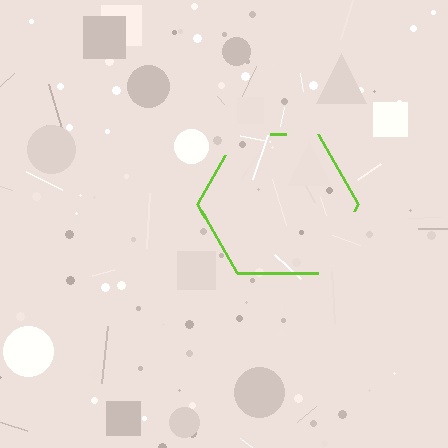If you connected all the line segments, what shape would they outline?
They would outline a hexagon.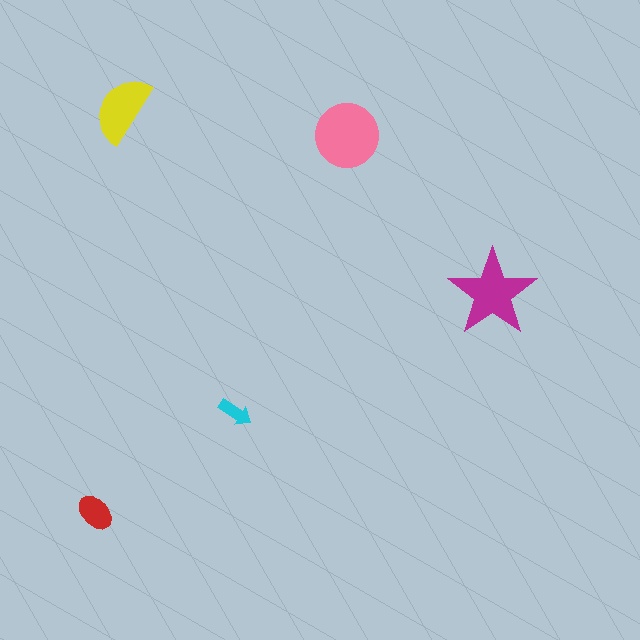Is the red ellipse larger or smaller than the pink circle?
Smaller.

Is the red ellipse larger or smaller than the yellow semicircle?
Smaller.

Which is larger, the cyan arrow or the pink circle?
The pink circle.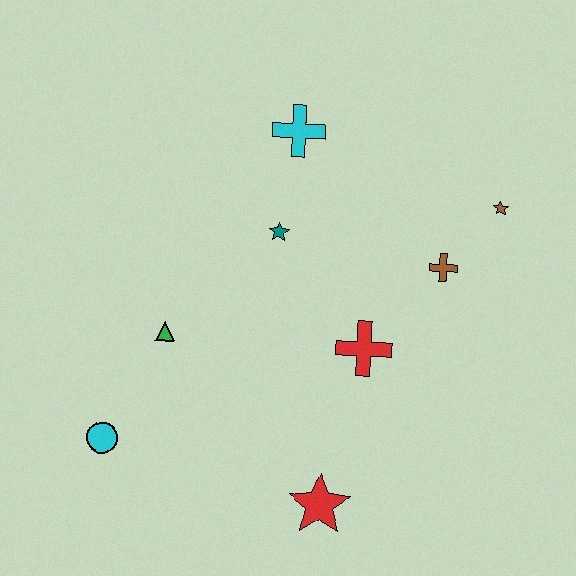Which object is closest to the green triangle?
The cyan circle is closest to the green triangle.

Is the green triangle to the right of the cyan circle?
Yes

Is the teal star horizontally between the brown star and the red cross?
No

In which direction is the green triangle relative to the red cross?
The green triangle is to the left of the red cross.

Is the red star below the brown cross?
Yes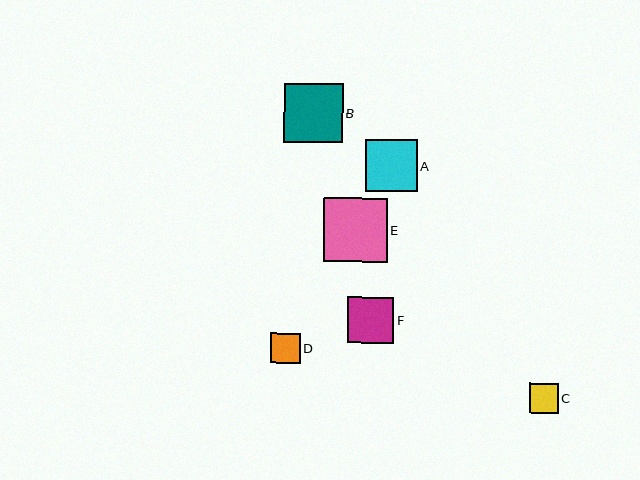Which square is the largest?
Square E is the largest with a size of approximately 64 pixels.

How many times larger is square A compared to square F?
Square A is approximately 1.1 times the size of square F.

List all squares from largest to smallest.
From largest to smallest: E, B, A, F, D, C.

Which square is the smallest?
Square C is the smallest with a size of approximately 29 pixels.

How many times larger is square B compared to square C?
Square B is approximately 2.0 times the size of square C.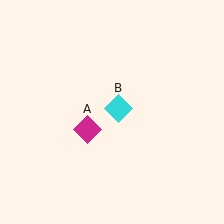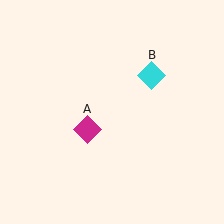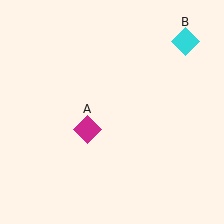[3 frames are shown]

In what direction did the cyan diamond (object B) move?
The cyan diamond (object B) moved up and to the right.